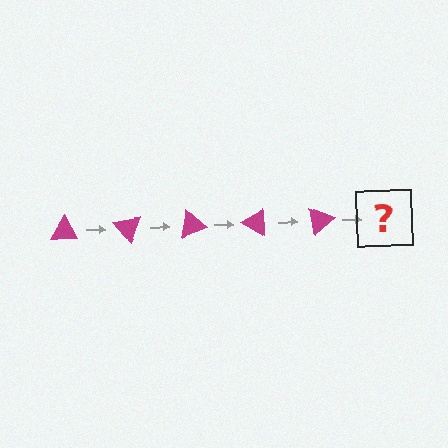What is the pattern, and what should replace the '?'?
The pattern is that the triangle rotates 50 degrees each step. The '?' should be a magenta triangle rotated 250 degrees.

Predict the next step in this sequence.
The next step is a magenta triangle rotated 250 degrees.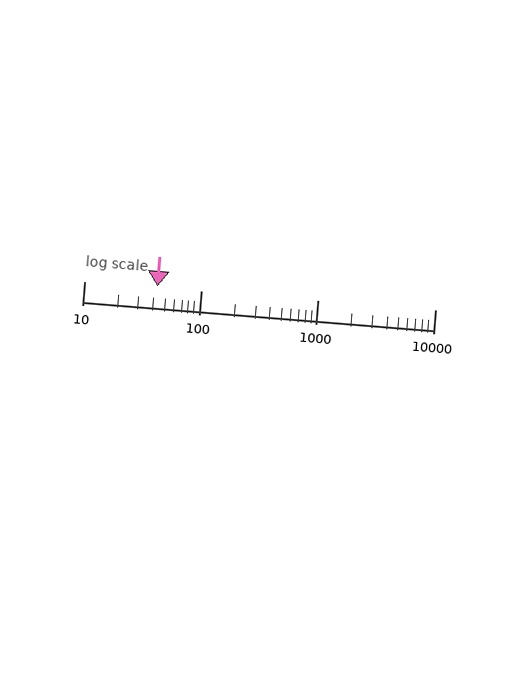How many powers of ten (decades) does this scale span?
The scale spans 3 decades, from 10 to 10000.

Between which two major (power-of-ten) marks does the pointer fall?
The pointer is between 10 and 100.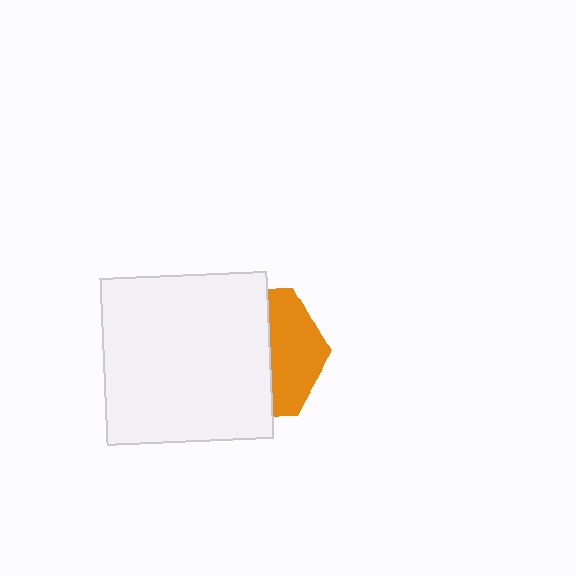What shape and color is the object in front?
The object in front is a white square.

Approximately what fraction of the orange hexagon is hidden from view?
Roughly 61% of the orange hexagon is hidden behind the white square.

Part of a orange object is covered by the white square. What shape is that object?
It is a hexagon.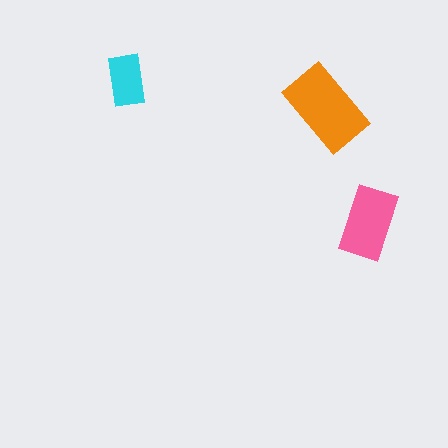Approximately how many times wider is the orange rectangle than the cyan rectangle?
About 1.5 times wider.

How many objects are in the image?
There are 3 objects in the image.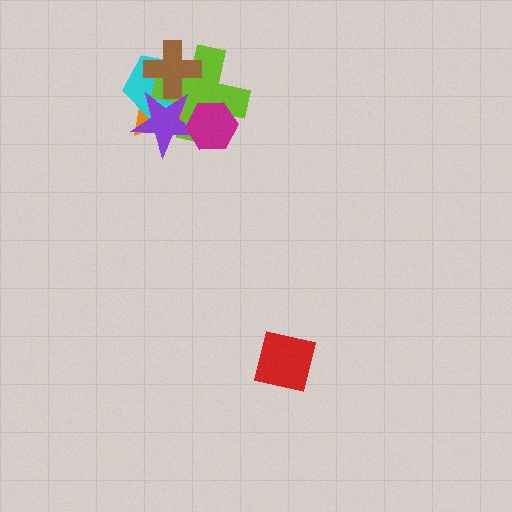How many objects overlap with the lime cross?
5 objects overlap with the lime cross.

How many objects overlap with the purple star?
5 objects overlap with the purple star.